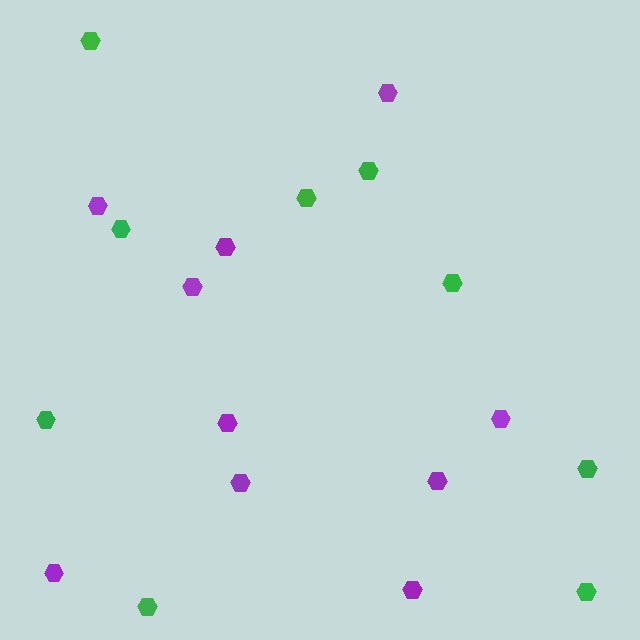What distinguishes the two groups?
There are 2 groups: one group of purple hexagons (10) and one group of green hexagons (9).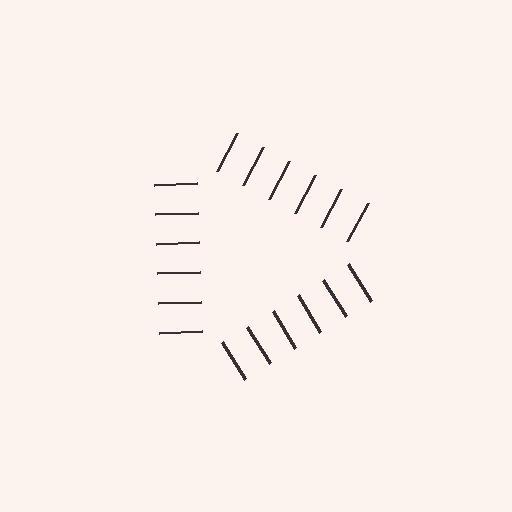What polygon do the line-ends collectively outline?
An illusory triangle — the line segments terminate on its edges but no continuous stroke is drawn.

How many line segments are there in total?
18 — 6 along each of the 3 edges.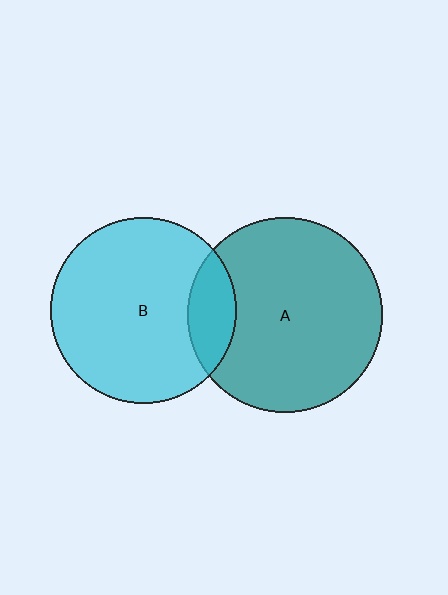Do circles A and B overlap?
Yes.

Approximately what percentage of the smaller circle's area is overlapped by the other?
Approximately 15%.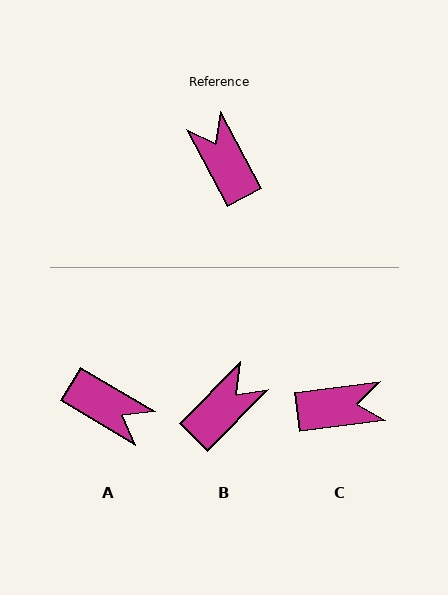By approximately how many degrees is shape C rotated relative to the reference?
Approximately 111 degrees clockwise.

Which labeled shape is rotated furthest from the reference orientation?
A, about 149 degrees away.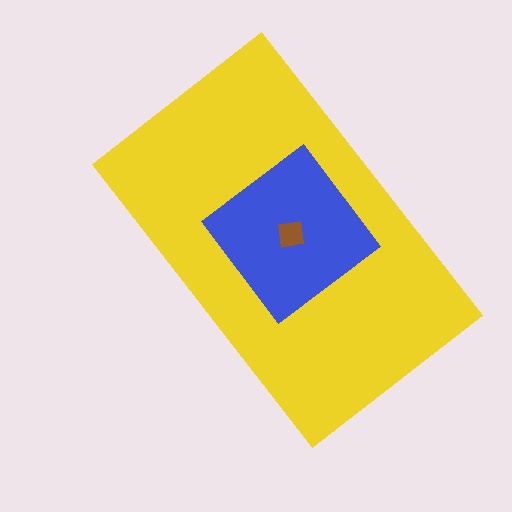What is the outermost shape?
The yellow rectangle.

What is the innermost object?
The brown square.